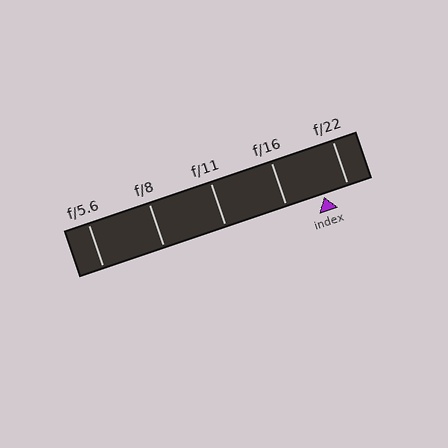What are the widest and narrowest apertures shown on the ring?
The widest aperture shown is f/5.6 and the narrowest is f/22.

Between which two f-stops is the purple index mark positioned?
The index mark is between f/16 and f/22.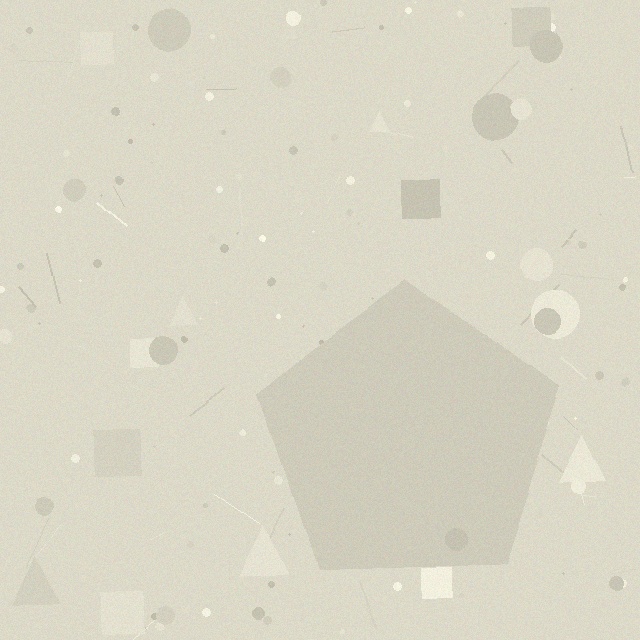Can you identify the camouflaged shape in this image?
The camouflaged shape is a pentagon.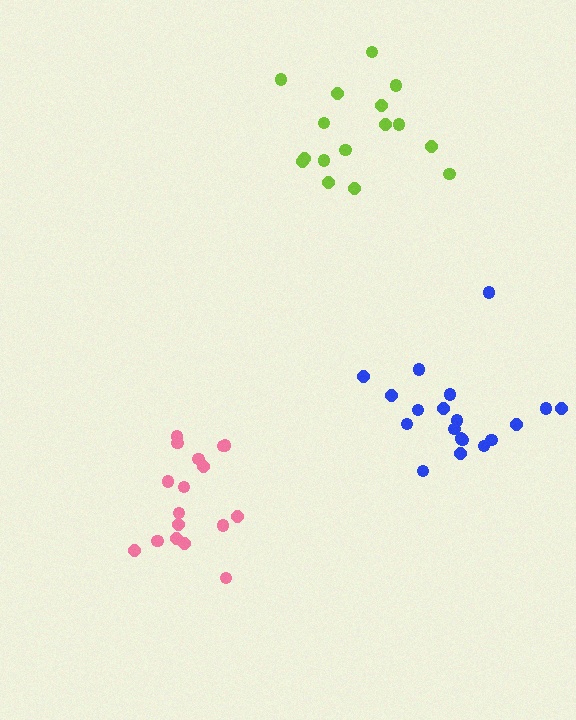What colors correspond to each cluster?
The clusters are colored: pink, lime, blue.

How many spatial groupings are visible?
There are 3 spatial groupings.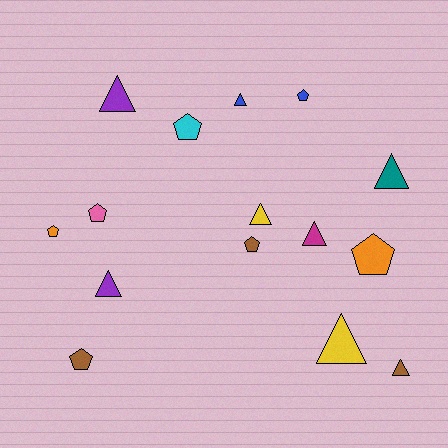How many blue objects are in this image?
There are 2 blue objects.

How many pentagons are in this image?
There are 7 pentagons.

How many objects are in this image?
There are 15 objects.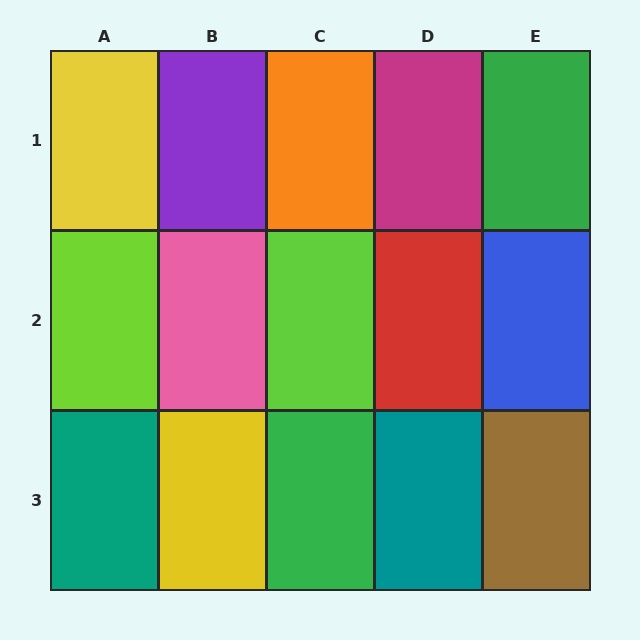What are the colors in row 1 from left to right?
Yellow, purple, orange, magenta, green.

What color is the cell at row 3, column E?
Brown.